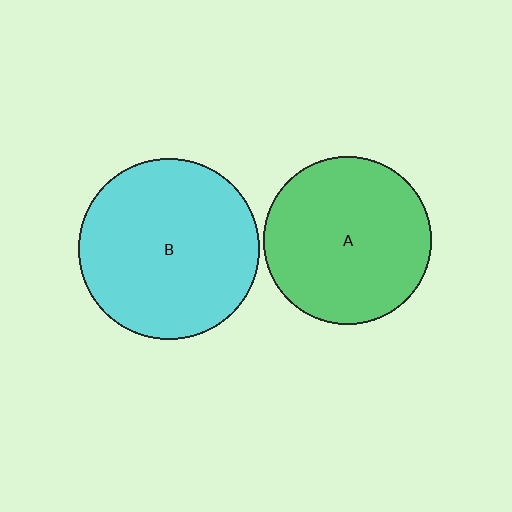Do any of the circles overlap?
No, none of the circles overlap.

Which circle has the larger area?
Circle B (cyan).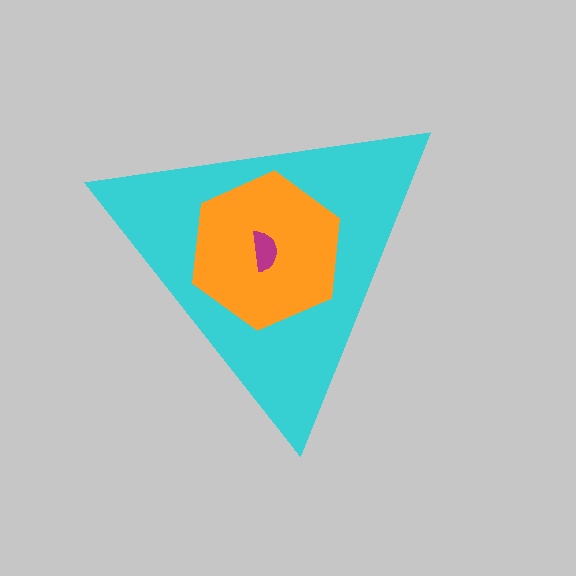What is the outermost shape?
The cyan triangle.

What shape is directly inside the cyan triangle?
The orange hexagon.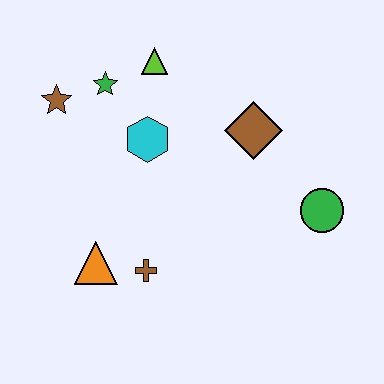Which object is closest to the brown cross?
The orange triangle is closest to the brown cross.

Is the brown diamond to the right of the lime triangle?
Yes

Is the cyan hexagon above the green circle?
Yes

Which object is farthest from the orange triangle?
The green circle is farthest from the orange triangle.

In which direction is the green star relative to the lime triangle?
The green star is to the left of the lime triangle.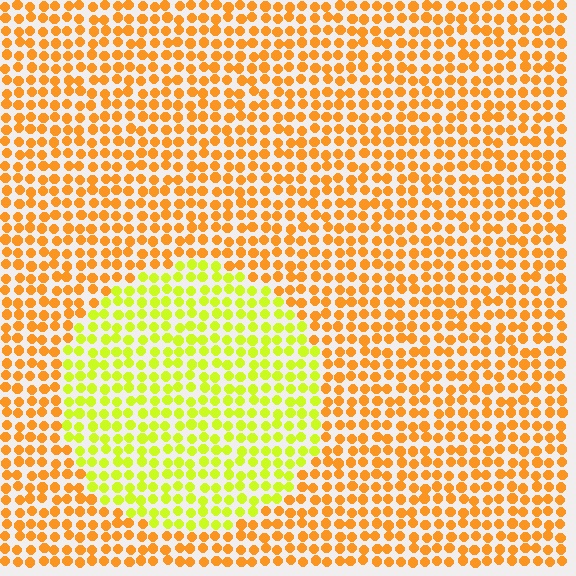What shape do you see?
I see a circle.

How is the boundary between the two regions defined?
The boundary is defined purely by a slight shift in hue (about 42 degrees). Spacing, size, and orientation are identical on both sides.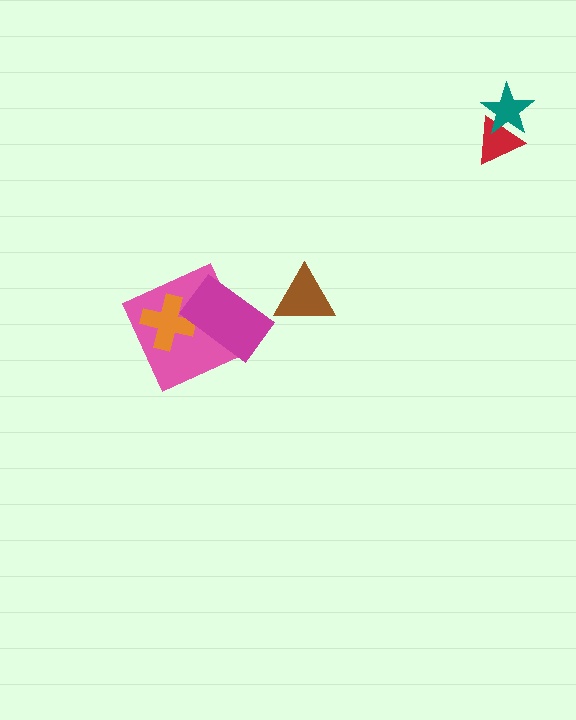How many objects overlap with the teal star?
1 object overlaps with the teal star.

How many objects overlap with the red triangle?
1 object overlaps with the red triangle.